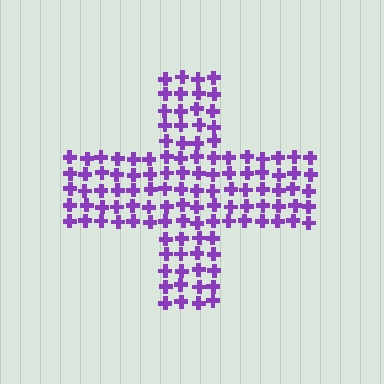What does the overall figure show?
The overall figure shows a cross.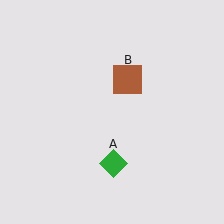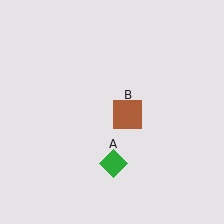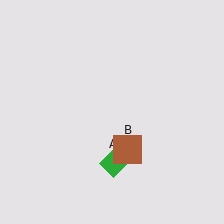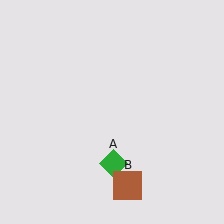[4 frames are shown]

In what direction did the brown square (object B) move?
The brown square (object B) moved down.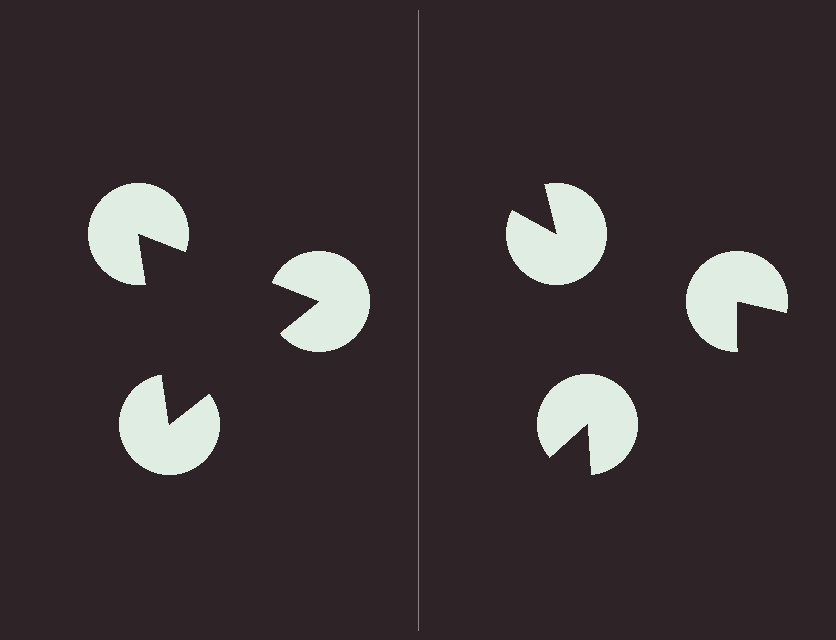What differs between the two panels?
The pac-man discs are positioned identically on both sides; only the wedge orientations differ. On the left they align to a triangle; on the right they are misaligned.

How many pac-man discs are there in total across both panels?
6 — 3 on each side.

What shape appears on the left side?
An illusory triangle.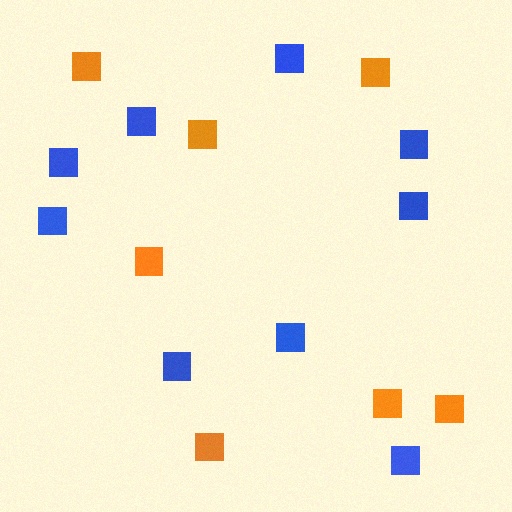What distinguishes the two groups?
There are 2 groups: one group of orange squares (7) and one group of blue squares (9).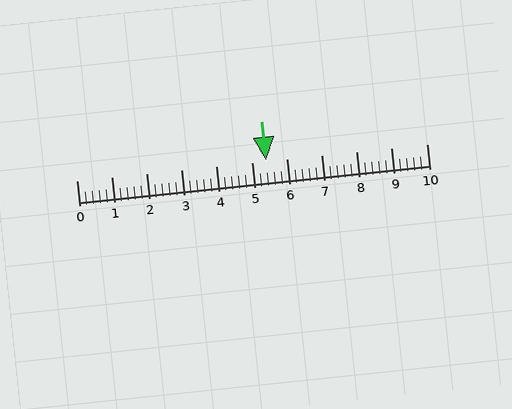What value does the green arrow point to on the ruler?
The green arrow points to approximately 5.4.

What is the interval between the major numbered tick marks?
The major tick marks are spaced 1 units apart.